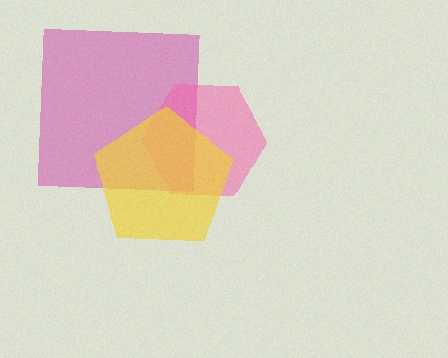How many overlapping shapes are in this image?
There are 3 overlapping shapes in the image.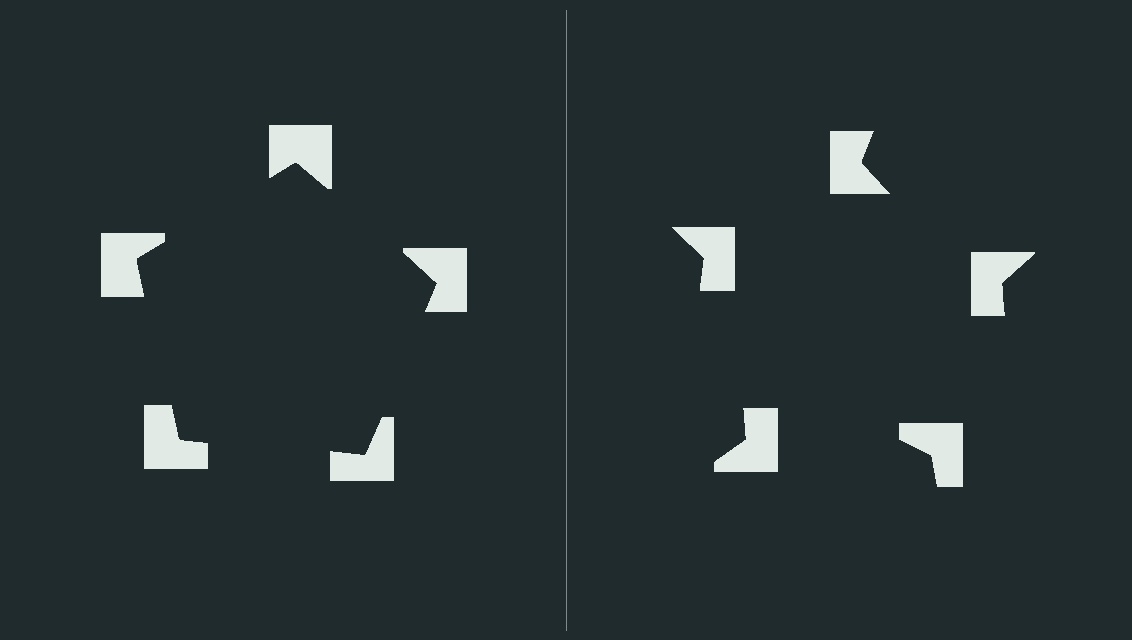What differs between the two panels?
The notched squares are positioned identically on both sides; only the wedge orientations differ. On the left they align to a pentagon; on the right they are misaligned.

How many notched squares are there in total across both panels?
10 — 5 on each side.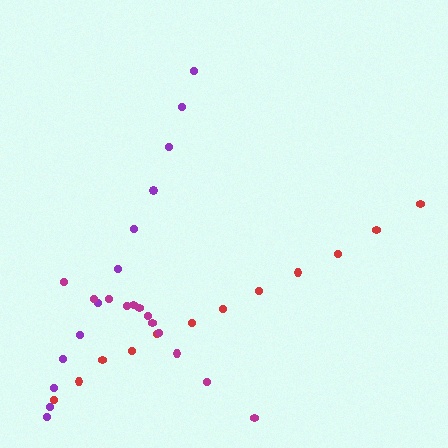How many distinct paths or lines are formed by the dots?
There are 3 distinct paths.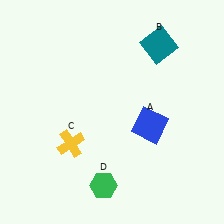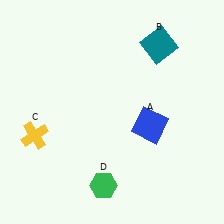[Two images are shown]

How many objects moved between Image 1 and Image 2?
1 object moved between the two images.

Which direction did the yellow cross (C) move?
The yellow cross (C) moved left.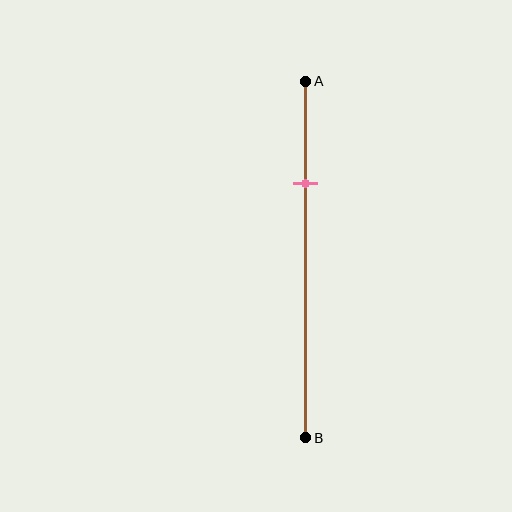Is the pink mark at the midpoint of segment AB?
No, the mark is at about 30% from A, not at the 50% midpoint.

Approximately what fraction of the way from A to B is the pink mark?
The pink mark is approximately 30% of the way from A to B.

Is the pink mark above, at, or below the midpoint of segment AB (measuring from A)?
The pink mark is above the midpoint of segment AB.